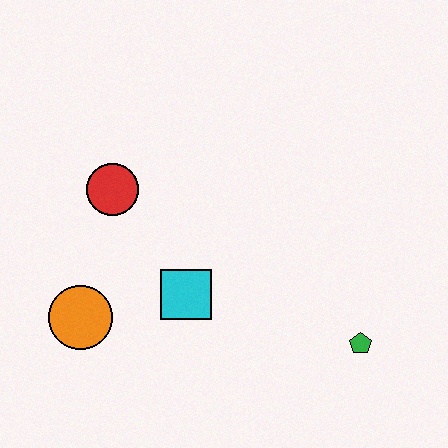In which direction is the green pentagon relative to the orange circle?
The green pentagon is to the right of the orange circle.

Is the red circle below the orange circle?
No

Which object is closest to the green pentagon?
The cyan square is closest to the green pentagon.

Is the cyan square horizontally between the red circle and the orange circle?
No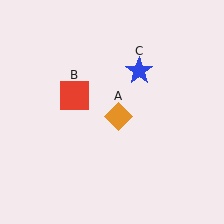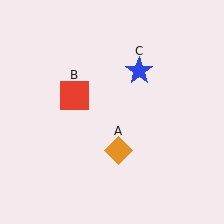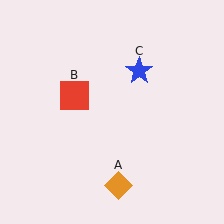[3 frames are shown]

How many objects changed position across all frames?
1 object changed position: orange diamond (object A).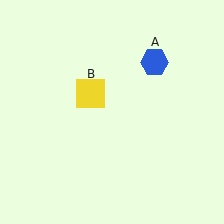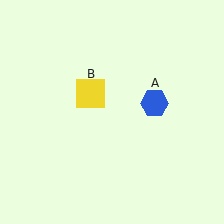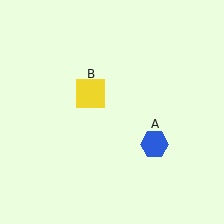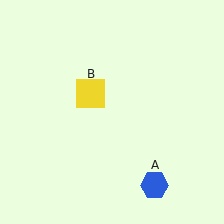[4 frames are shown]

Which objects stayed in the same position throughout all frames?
Yellow square (object B) remained stationary.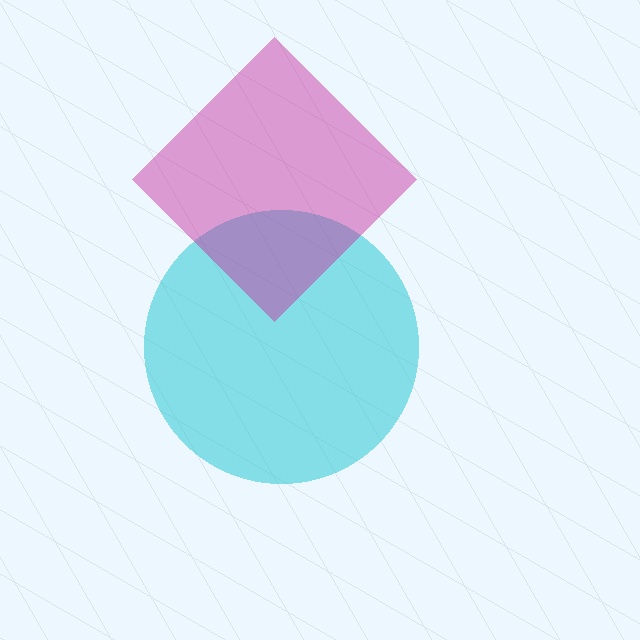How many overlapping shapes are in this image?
There are 2 overlapping shapes in the image.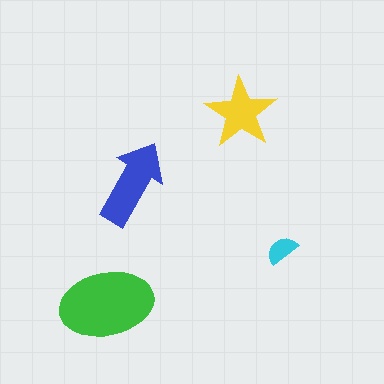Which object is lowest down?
The green ellipse is bottommost.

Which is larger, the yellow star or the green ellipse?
The green ellipse.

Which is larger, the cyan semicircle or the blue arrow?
The blue arrow.